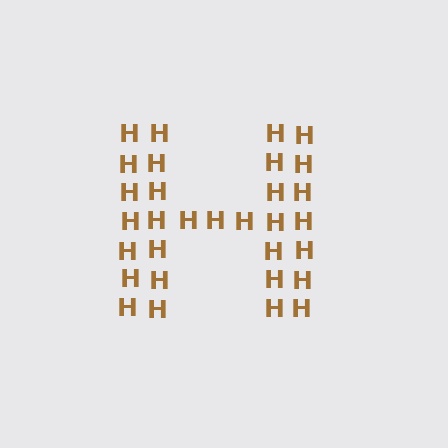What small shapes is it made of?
It is made of small letter H's.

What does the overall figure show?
The overall figure shows the letter H.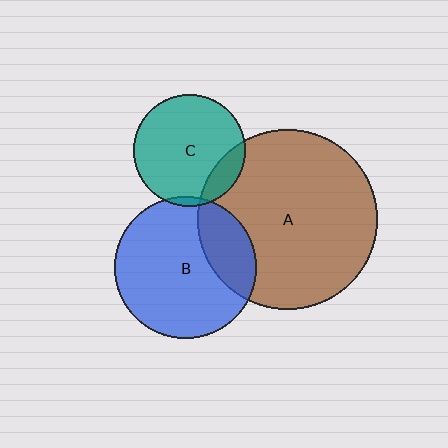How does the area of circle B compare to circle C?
Approximately 1.6 times.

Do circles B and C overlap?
Yes.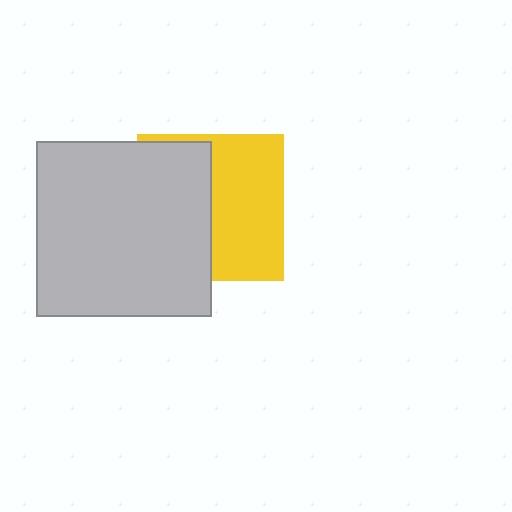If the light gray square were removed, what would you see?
You would see the complete yellow square.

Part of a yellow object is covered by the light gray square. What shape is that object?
It is a square.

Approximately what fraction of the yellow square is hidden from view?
Roughly 48% of the yellow square is hidden behind the light gray square.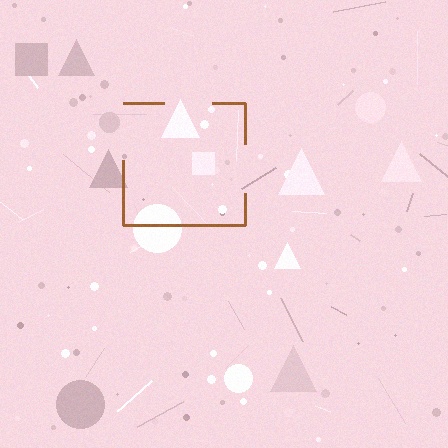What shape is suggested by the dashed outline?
The dashed outline suggests a square.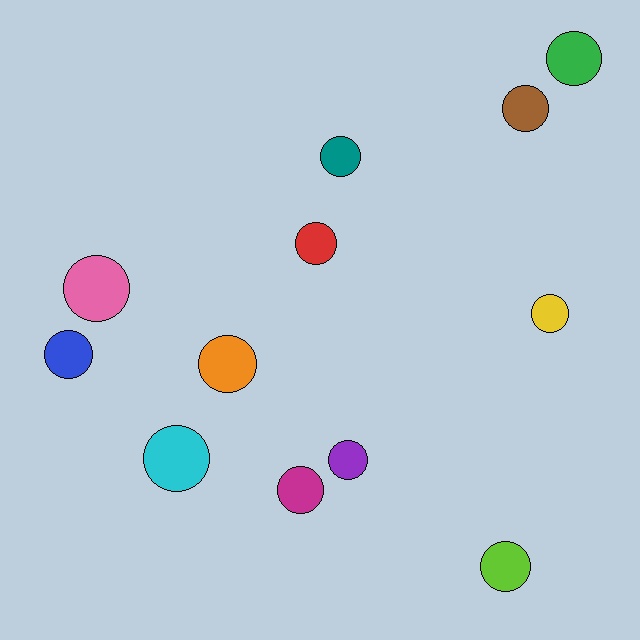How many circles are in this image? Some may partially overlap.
There are 12 circles.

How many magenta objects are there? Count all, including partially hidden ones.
There is 1 magenta object.